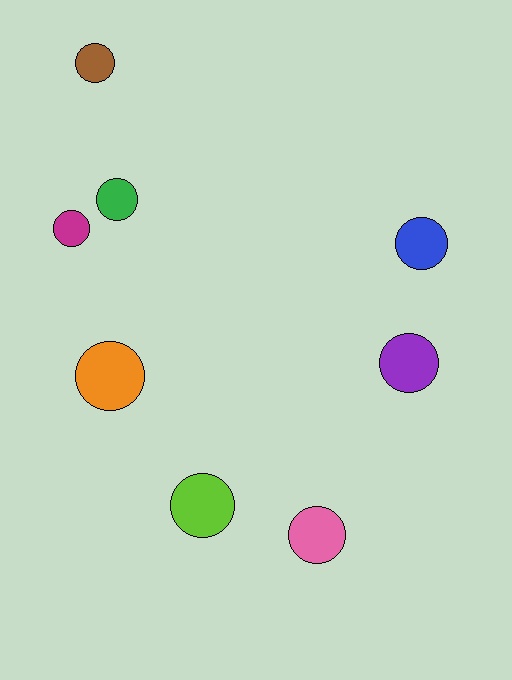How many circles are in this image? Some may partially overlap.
There are 8 circles.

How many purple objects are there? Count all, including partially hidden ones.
There is 1 purple object.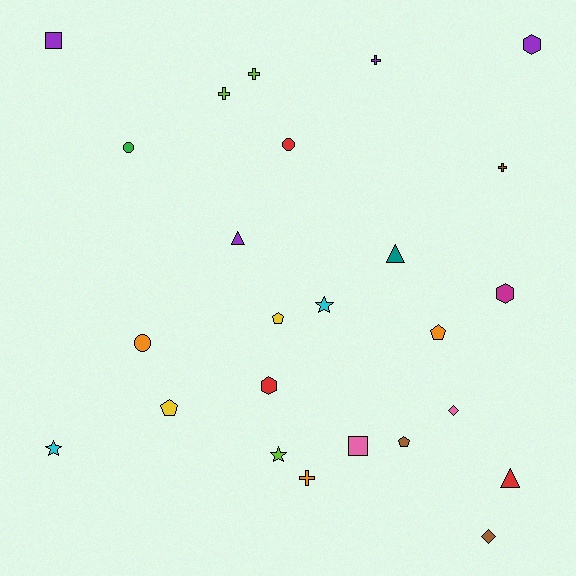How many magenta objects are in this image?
There is 1 magenta object.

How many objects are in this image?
There are 25 objects.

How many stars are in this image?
There are 3 stars.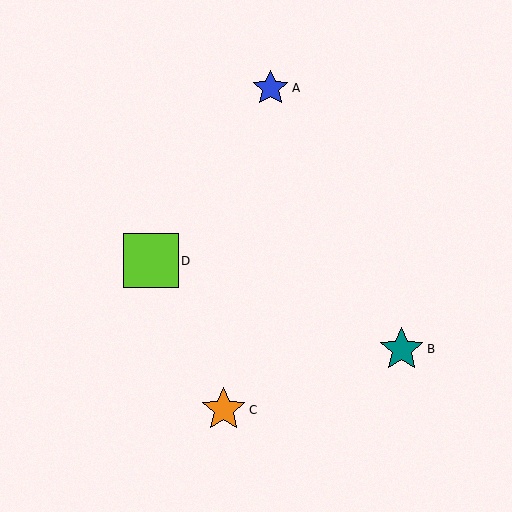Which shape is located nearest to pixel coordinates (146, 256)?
The lime square (labeled D) at (151, 261) is nearest to that location.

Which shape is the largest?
The lime square (labeled D) is the largest.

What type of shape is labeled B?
Shape B is a teal star.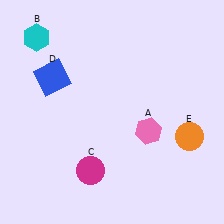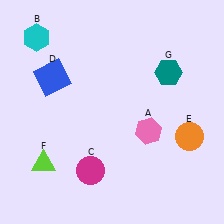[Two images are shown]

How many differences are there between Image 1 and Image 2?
There are 2 differences between the two images.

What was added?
A lime triangle (F), a teal hexagon (G) were added in Image 2.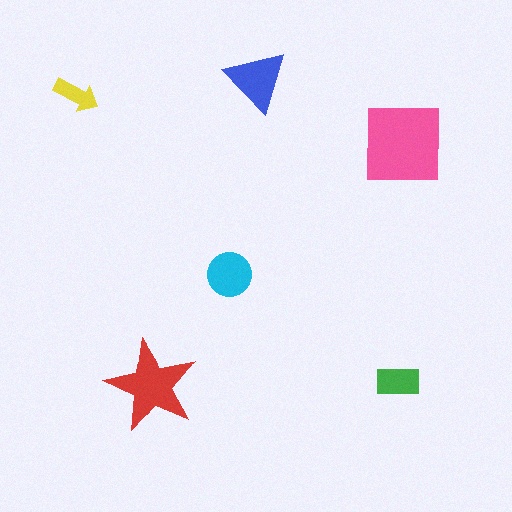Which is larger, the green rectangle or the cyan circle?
The cyan circle.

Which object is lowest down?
The red star is bottommost.